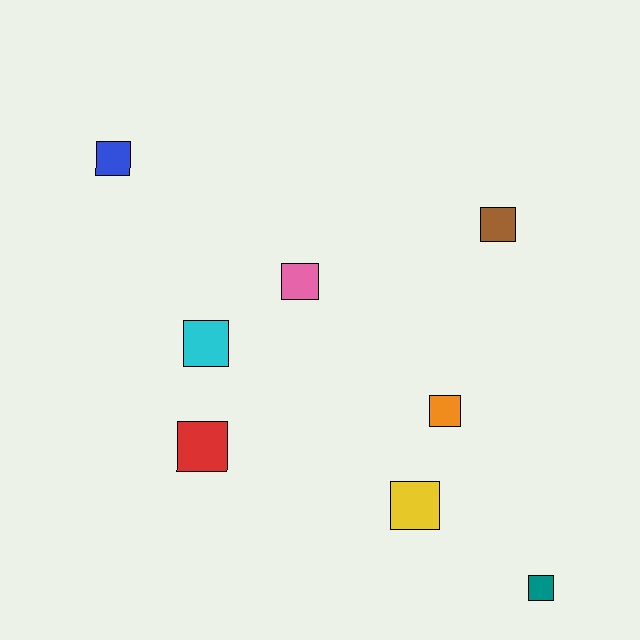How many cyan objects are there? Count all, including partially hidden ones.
There is 1 cyan object.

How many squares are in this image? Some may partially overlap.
There are 8 squares.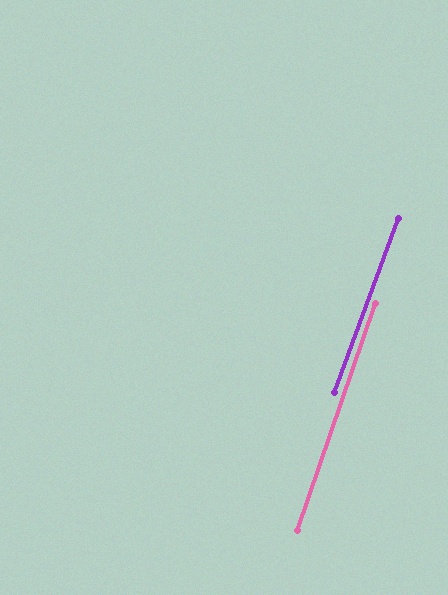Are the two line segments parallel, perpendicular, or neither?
Parallel — their directions differ by only 1.4°.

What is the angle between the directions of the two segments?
Approximately 1 degree.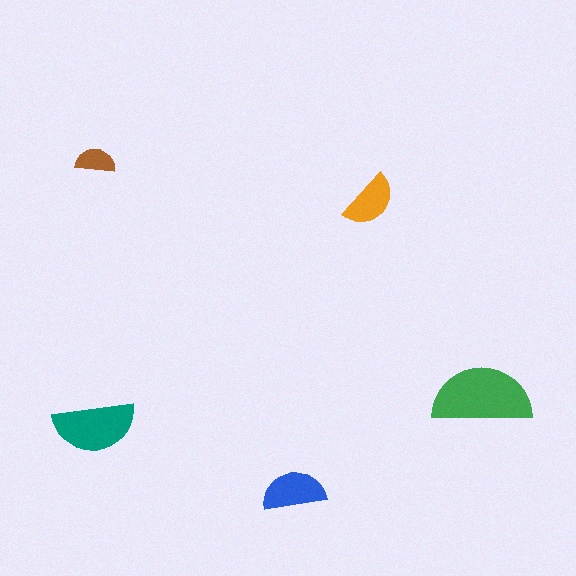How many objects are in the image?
There are 5 objects in the image.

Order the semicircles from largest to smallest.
the green one, the teal one, the blue one, the orange one, the brown one.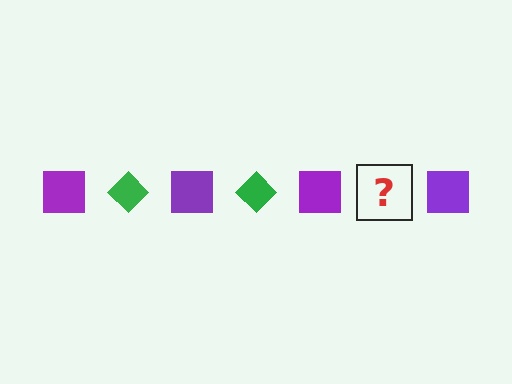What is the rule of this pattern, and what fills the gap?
The rule is that the pattern alternates between purple square and green diamond. The gap should be filled with a green diamond.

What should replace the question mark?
The question mark should be replaced with a green diamond.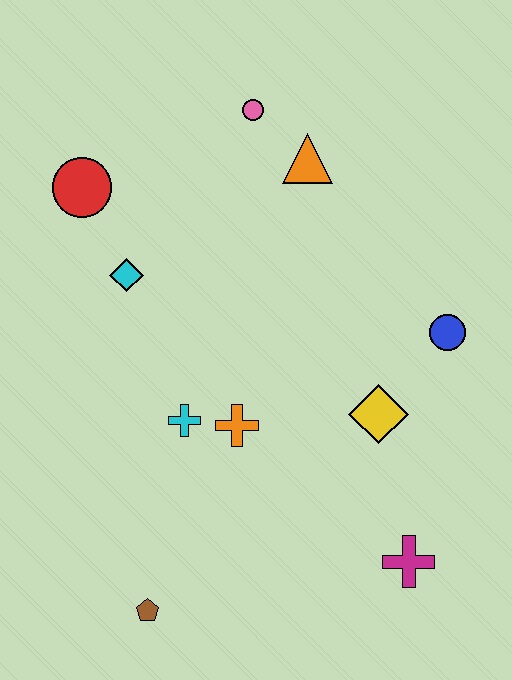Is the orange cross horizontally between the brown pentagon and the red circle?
No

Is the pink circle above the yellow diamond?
Yes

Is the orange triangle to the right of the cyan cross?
Yes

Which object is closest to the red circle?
The cyan diamond is closest to the red circle.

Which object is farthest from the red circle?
The magenta cross is farthest from the red circle.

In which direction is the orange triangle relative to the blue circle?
The orange triangle is above the blue circle.